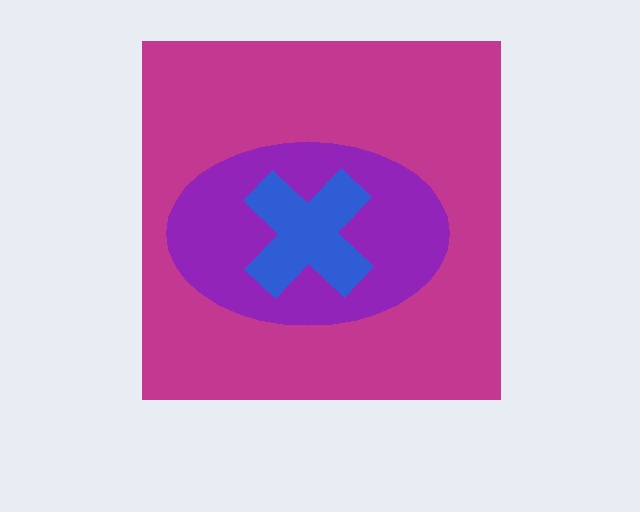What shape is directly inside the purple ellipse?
The blue cross.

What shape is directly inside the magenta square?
The purple ellipse.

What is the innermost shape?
The blue cross.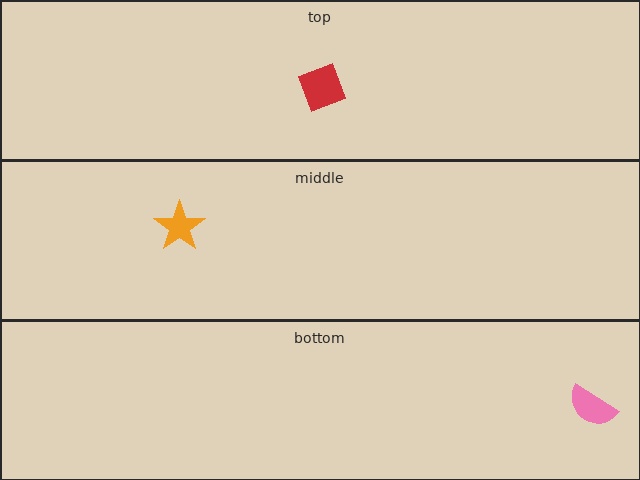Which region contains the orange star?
The middle region.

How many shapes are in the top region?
1.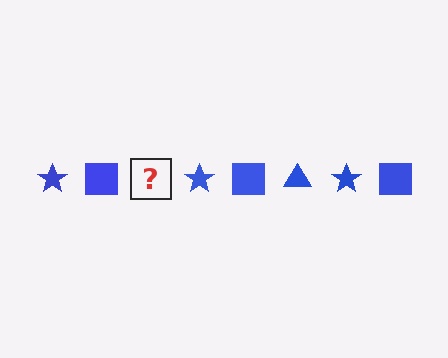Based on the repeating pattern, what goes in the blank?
The blank should be a blue triangle.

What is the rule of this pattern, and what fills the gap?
The rule is that the pattern cycles through star, square, triangle shapes in blue. The gap should be filled with a blue triangle.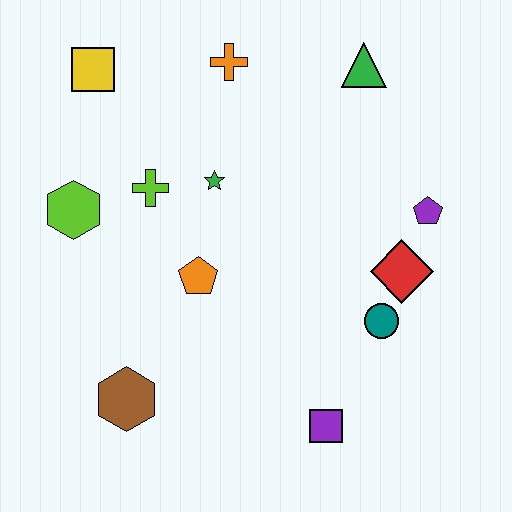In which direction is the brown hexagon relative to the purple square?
The brown hexagon is to the left of the purple square.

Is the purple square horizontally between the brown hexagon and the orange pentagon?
No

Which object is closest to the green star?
The lime cross is closest to the green star.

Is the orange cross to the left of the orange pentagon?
No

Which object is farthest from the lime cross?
The purple square is farthest from the lime cross.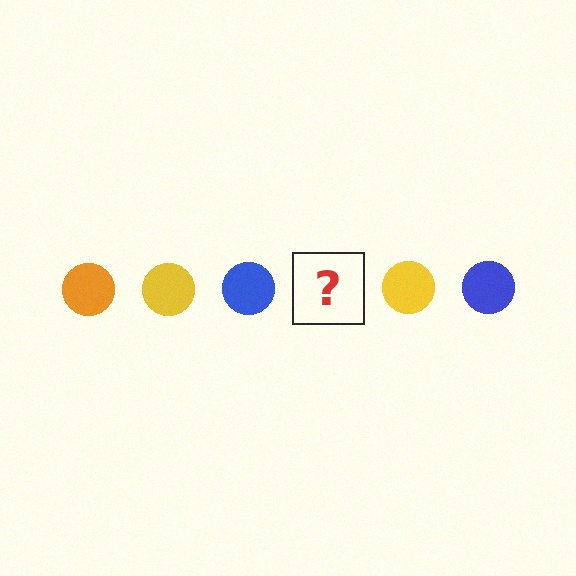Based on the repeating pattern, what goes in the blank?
The blank should be an orange circle.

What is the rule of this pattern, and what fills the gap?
The rule is that the pattern cycles through orange, yellow, blue circles. The gap should be filled with an orange circle.